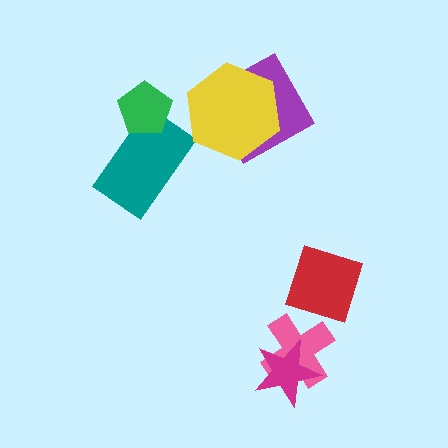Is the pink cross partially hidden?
Yes, it is partially covered by another shape.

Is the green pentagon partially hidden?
No, no other shape covers it.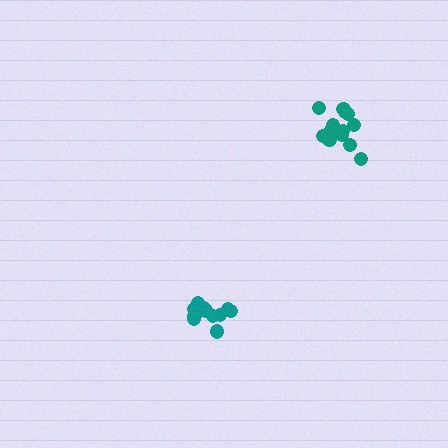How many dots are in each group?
Group 1: 15 dots, Group 2: 13 dots (28 total).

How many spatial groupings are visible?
There are 2 spatial groupings.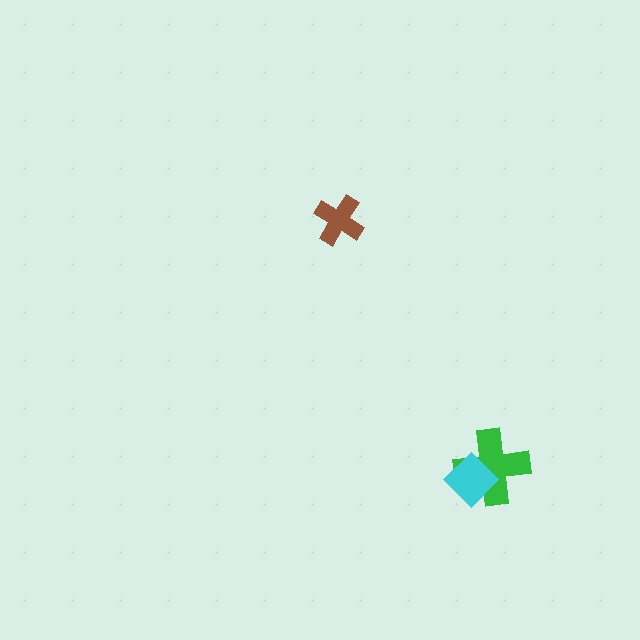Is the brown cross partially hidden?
No, no other shape covers it.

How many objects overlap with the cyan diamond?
1 object overlaps with the cyan diamond.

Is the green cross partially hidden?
Yes, it is partially covered by another shape.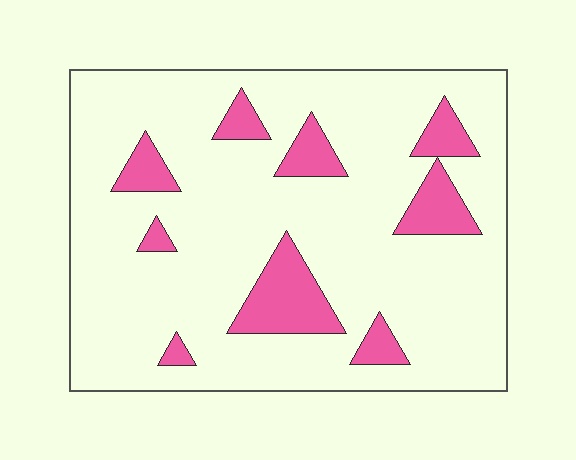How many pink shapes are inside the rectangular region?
9.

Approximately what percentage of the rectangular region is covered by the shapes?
Approximately 15%.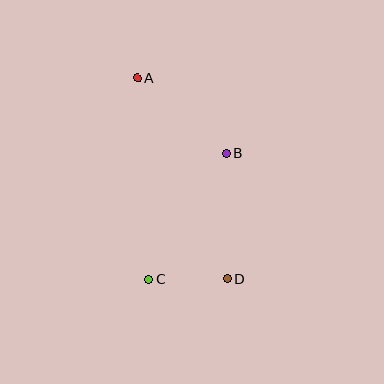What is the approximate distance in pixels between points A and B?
The distance between A and B is approximately 117 pixels.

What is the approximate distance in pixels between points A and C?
The distance between A and C is approximately 202 pixels.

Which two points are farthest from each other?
Points A and D are farthest from each other.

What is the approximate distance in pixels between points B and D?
The distance between B and D is approximately 126 pixels.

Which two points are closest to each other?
Points C and D are closest to each other.